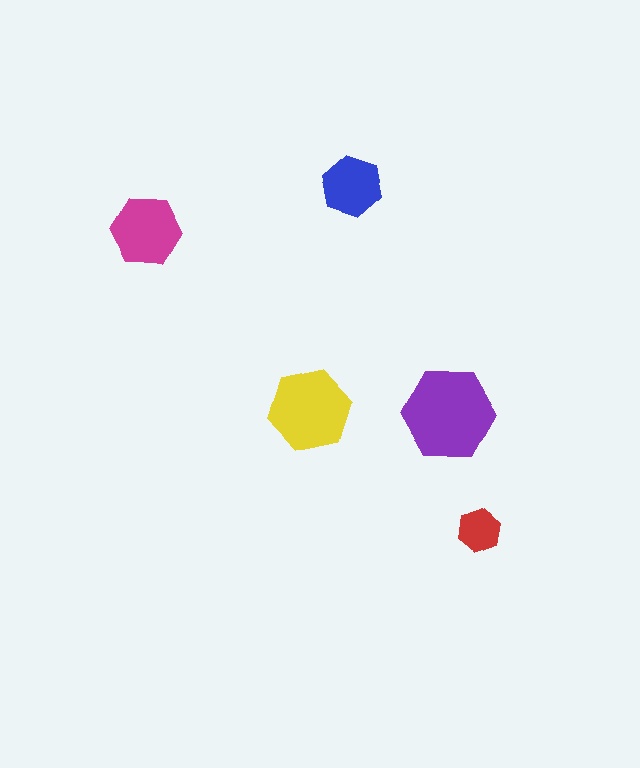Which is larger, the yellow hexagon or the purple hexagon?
The purple one.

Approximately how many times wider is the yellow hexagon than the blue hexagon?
About 1.5 times wider.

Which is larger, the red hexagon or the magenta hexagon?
The magenta one.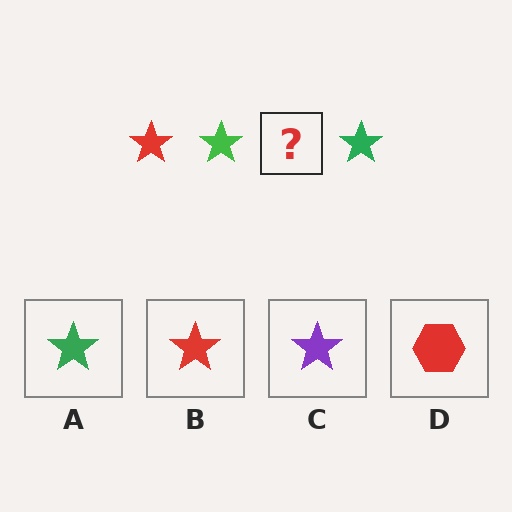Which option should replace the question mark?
Option B.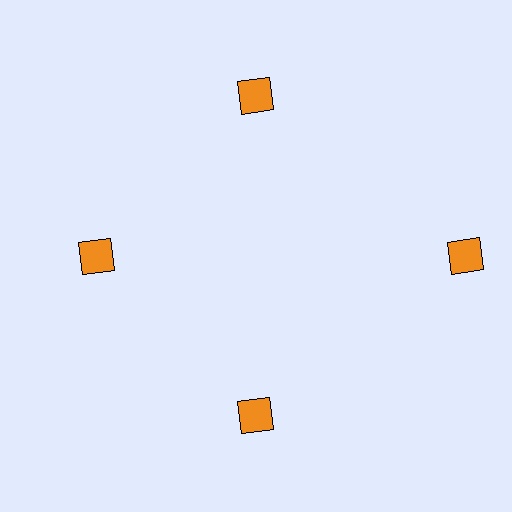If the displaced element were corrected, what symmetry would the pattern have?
It would have 4-fold rotational symmetry — the pattern would map onto itself every 90 degrees.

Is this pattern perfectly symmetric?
No. The 4 orange squares are arranged in a ring, but one element near the 3 o'clock position is pushed outward from the center, breaking the 4-fold rotational symmetry.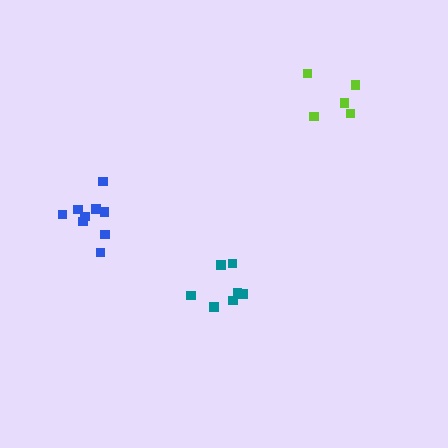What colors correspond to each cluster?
The clusters are colored: blue, teal, lime.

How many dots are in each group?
Group 1: 9 dots, Group 2: 7 dots, Group 3: 5 dots (21 total).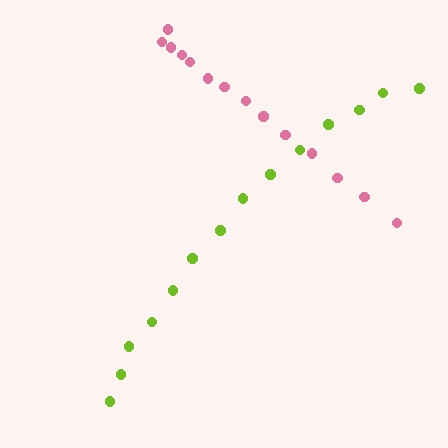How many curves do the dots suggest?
There are 2 distinct paths.